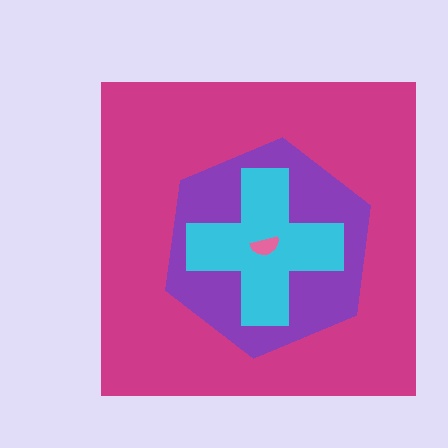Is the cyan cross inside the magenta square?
Yes.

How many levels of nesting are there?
4.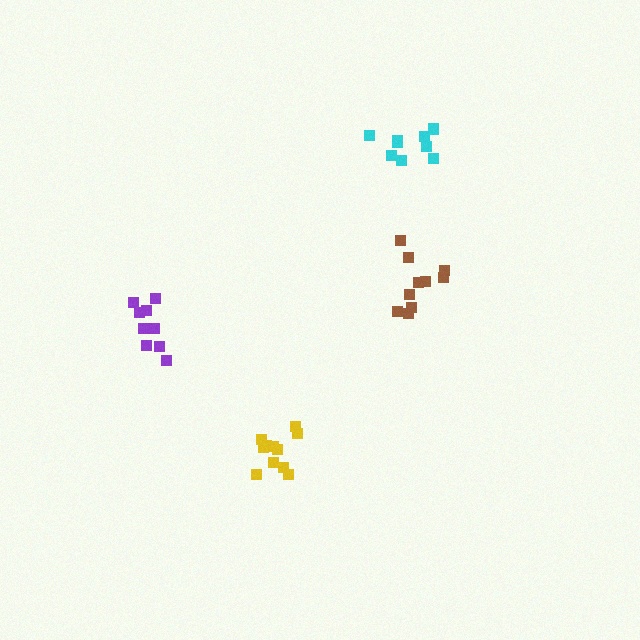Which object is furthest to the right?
The brown cluster is rightmost.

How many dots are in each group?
Group 1: 9 dots, Group 2: 11 dots, Group 3: 9 dots, Group 4: 10 dots (39 total).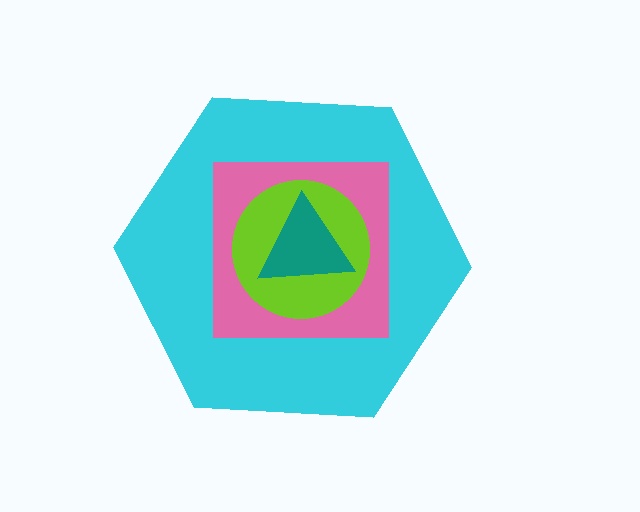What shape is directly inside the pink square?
The lime circle.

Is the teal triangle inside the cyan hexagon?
Yes.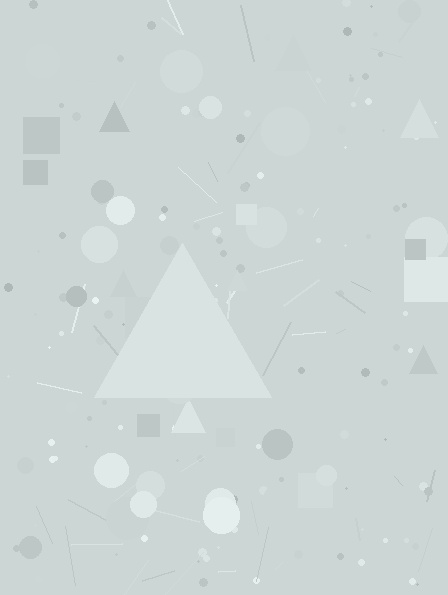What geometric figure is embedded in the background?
A triangle is embedded in the background.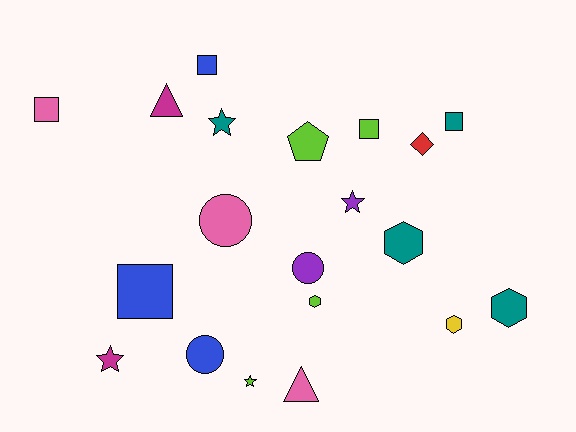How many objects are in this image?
There are 20 objects.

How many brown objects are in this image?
There are no brown objects.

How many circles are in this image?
There are 3 circles.